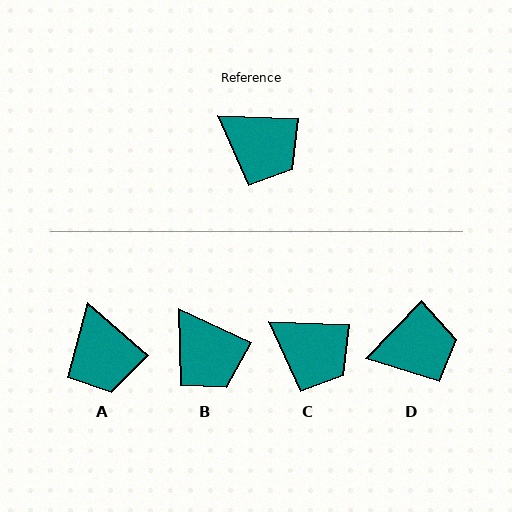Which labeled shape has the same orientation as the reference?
C.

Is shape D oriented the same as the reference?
No, it is off by about 48 degrees.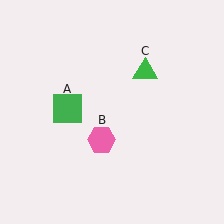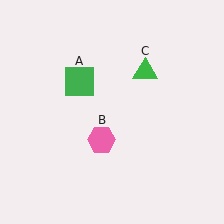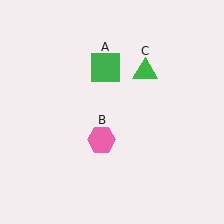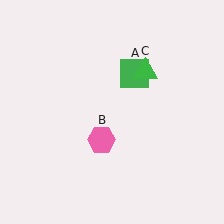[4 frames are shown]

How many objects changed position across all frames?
1 object changed position: green square (object A).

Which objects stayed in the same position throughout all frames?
Pink hexagon (object B) and green triangle (object C) remained stationary.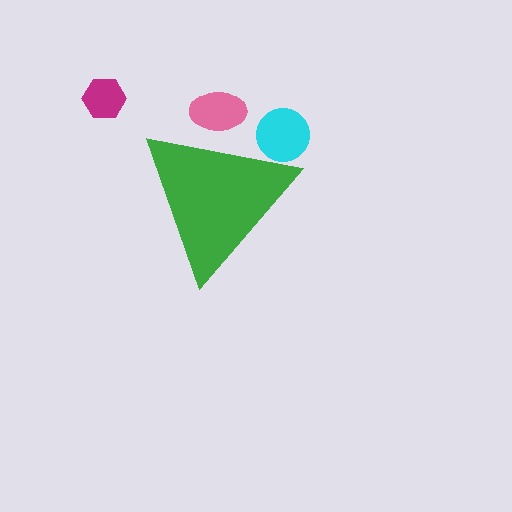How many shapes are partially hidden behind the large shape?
2 shapes are partially hidden.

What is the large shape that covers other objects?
A green triangle.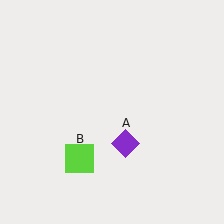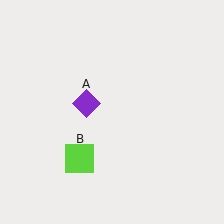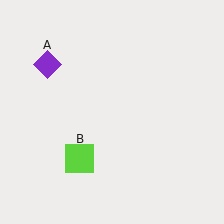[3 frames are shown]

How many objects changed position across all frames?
1 object changed position: purple diamond (object A).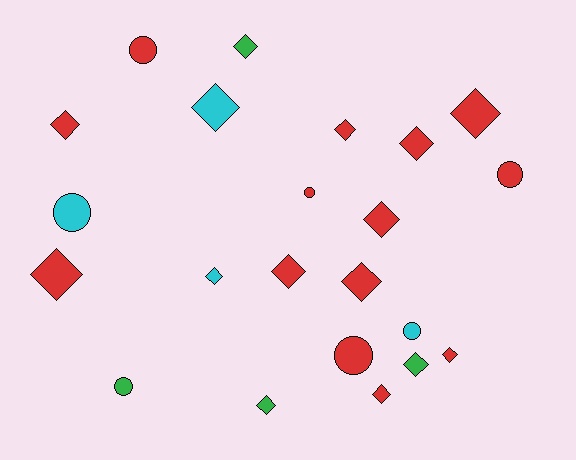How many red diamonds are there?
There are 10 red diamonds.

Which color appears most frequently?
Red, with 14 objects.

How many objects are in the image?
There are 22 objects.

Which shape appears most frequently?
Diamond, with 15 objects.